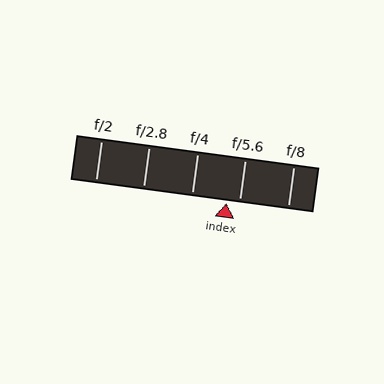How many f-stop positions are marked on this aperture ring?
There are 5 f-stop positions marked.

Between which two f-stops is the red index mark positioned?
The index mark is between f/4 and f/5.6.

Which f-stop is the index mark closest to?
The index mark is closest to f/5.6.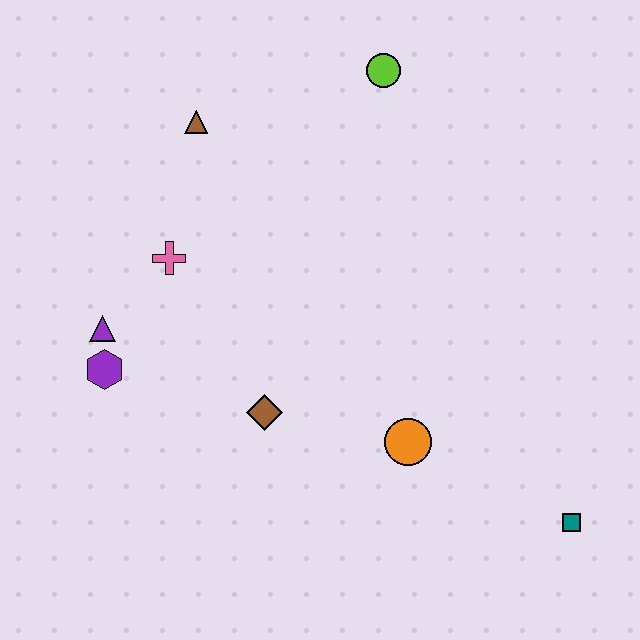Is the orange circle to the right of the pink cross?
Yes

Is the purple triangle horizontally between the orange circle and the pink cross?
No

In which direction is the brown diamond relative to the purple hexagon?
The brown diamond is to the right of the purple hexagon.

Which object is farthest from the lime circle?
The teal square is farthest from the lime circle.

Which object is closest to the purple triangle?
The purple hexagon is closest to the purple triangle.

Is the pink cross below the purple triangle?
No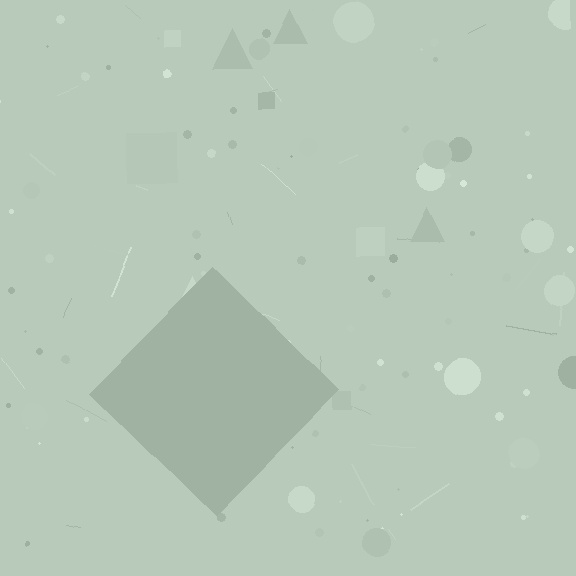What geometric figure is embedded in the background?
A diamond is embedded in the background.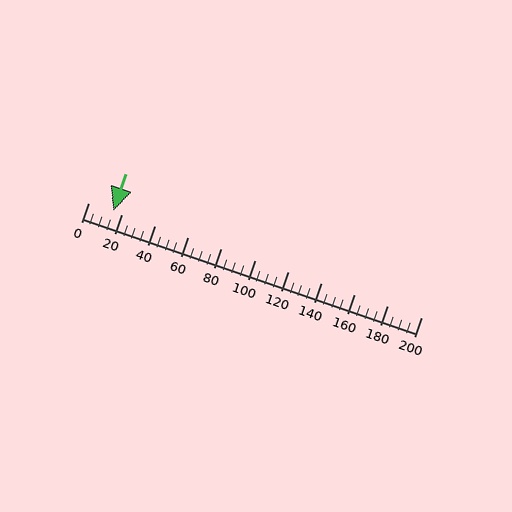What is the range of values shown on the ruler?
The ruler shows values from 0 to 200.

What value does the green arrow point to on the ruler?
The green arrow points to approximately 15.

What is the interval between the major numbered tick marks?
The major tick marks are spaced 20 units apart.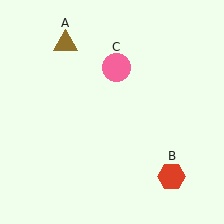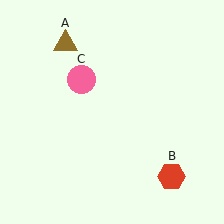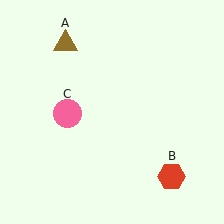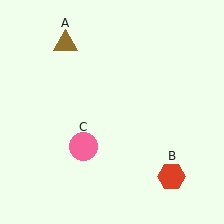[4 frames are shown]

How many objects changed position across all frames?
1 object changed position: pink circle (object C).